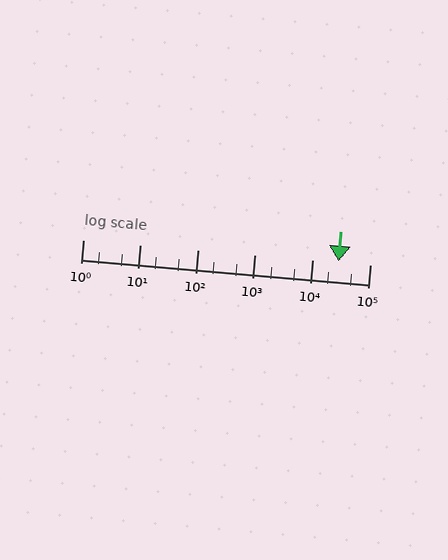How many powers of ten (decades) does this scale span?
The scale spans 5 decades, from 1 to 100000.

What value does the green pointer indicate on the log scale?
The pointer indicates approximately 28000.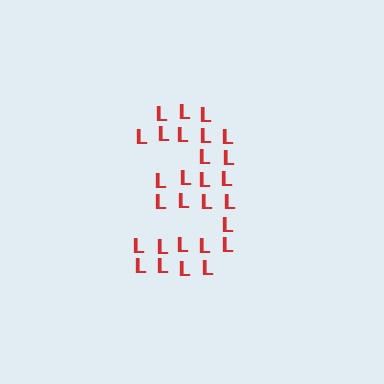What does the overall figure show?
The overall figure shows the digit 3.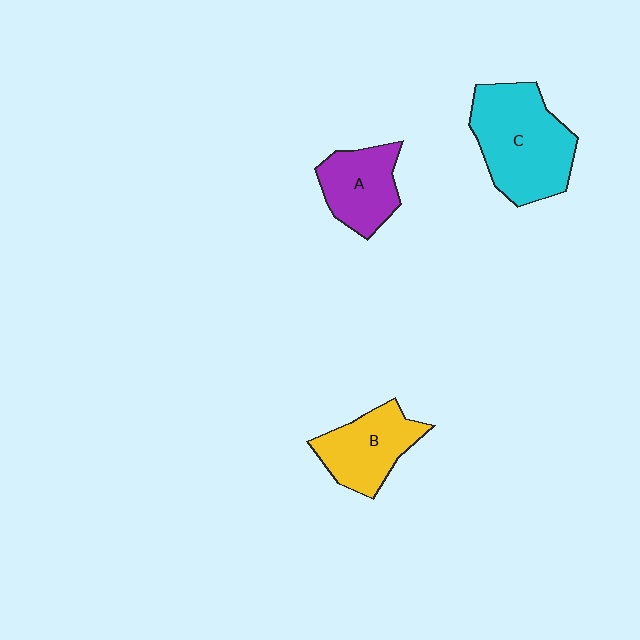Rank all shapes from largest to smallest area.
From largest to smallest: C (cyan), B (yellow), A (purple).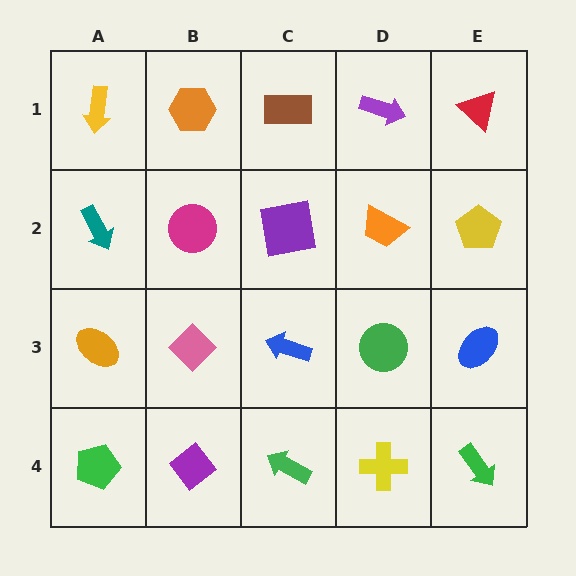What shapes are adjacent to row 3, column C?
A purple square (row 2, column C), a green arrow (row 4, column C), a pink diamond (row 3, column B), a green circle (row 3, column D).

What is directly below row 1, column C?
A purple square.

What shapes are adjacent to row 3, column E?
A yellow pentagon (row 2, column E), a green arrow (row 4, column E), a green circle (row 3, column D).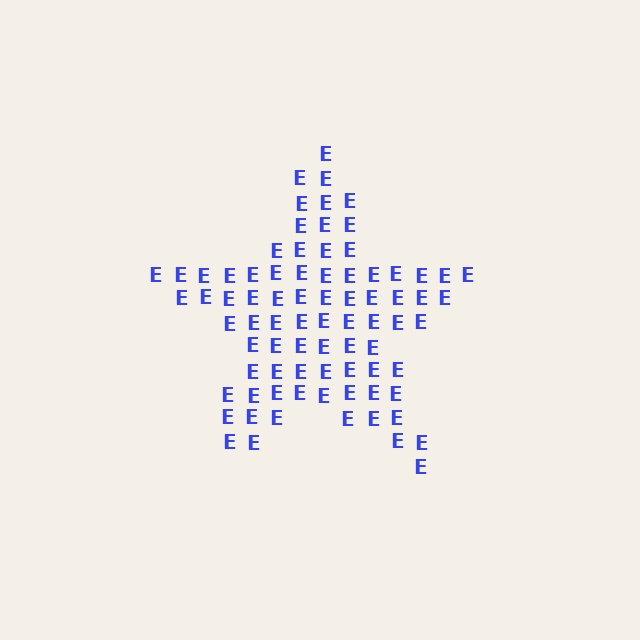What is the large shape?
The large shape is a star.